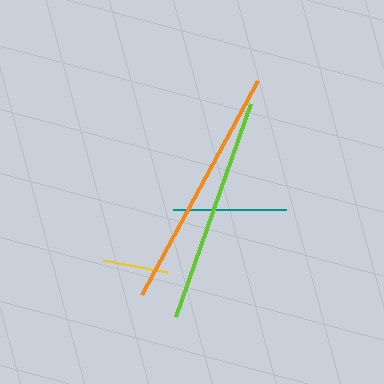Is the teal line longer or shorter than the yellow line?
The teal line is longer than the yellow line.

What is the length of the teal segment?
The teal segment is approximately 113 pixels long.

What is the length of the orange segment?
The orange segment is approximately 244 pixels long.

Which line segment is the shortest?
The yellow line is the shortest at approximately 65 pixels.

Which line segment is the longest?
The orange line is the longest at approximately 244 pixels.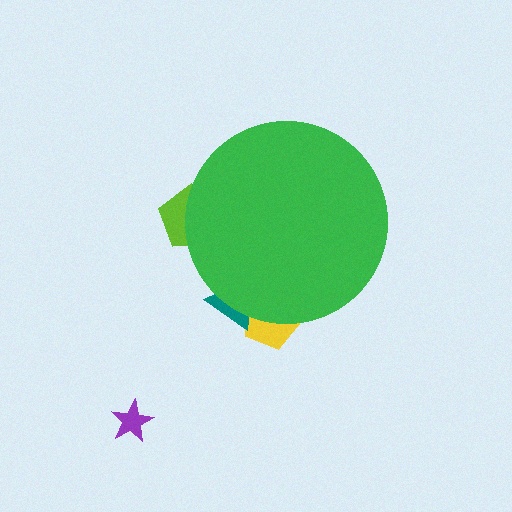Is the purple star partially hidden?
No, the purple star is fully visible.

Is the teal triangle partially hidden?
Yes, the teal triangle is partially hidden behind the green circle.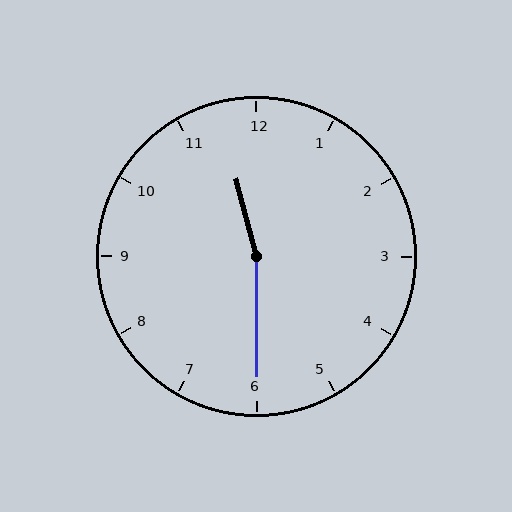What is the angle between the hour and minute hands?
Approximately 165 degrees.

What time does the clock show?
11:30.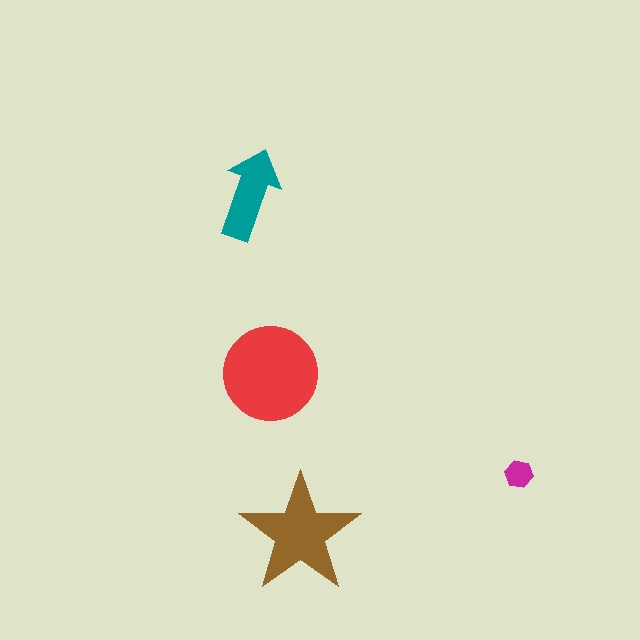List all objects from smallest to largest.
The magenta hexagon, the teal arrow, the brown star, the red circle.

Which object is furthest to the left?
The teal arrow is leftmost.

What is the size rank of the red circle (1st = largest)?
1st.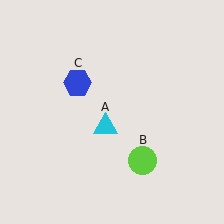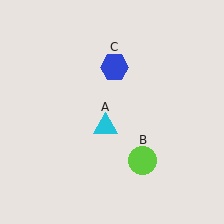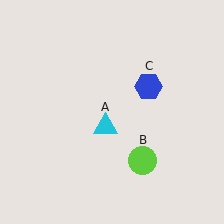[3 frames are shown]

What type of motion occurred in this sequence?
The blue hexagon (object C) rotated clockwise around the center of the scene.